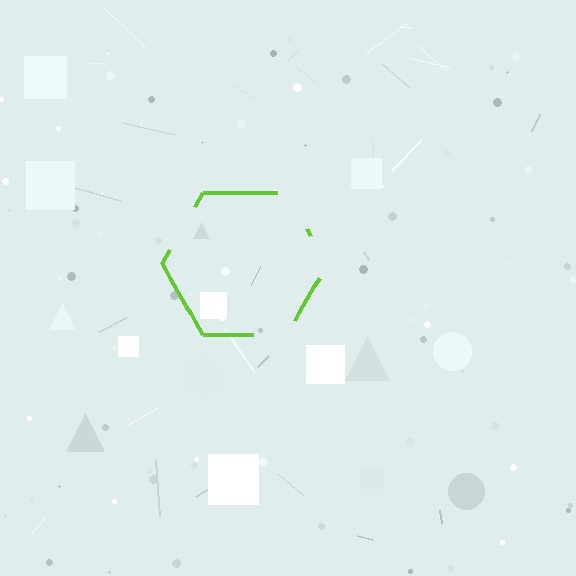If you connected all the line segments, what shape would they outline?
They would outline a hexagon.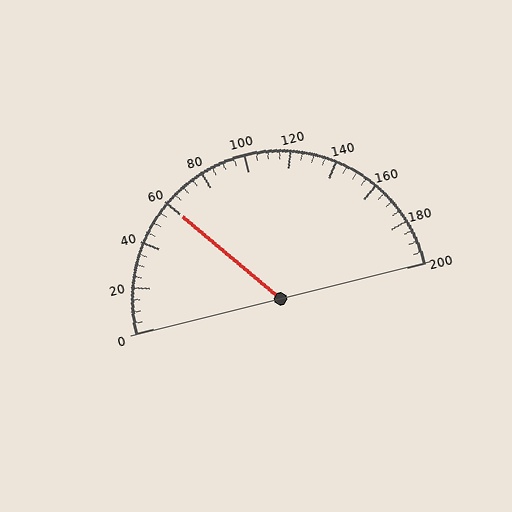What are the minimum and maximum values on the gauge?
The gauge ranges from 0 to 200.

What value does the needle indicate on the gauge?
The needle indicates approximately 60.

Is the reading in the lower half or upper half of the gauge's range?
The reading is in the lower half of the range (0 to 200).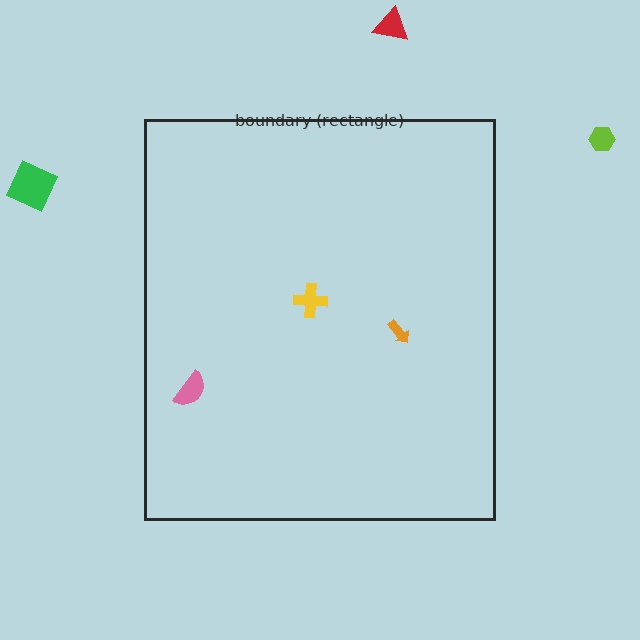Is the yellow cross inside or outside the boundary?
Inside.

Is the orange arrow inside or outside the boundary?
Inside.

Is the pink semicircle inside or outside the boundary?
Inside.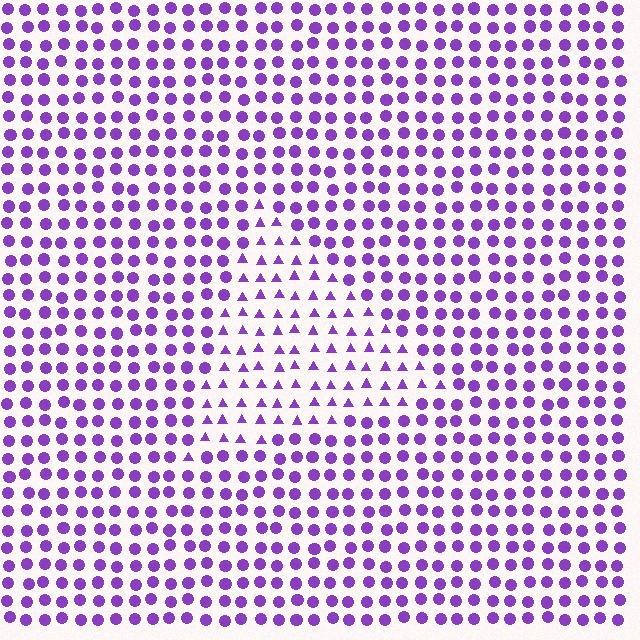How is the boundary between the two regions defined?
The boundary is defined by a change in element shape: triangles inside vs. circles outside. All elements share the same color and spacing.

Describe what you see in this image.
The image is filled with small purple elements arranged in a uniform grid. A triangle-shaped region contains triangles, while the surrounding area contains circles. The boundary is defined purely by the change in element shape.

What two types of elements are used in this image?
The image uses triangles inside the triangle region and circles outside it.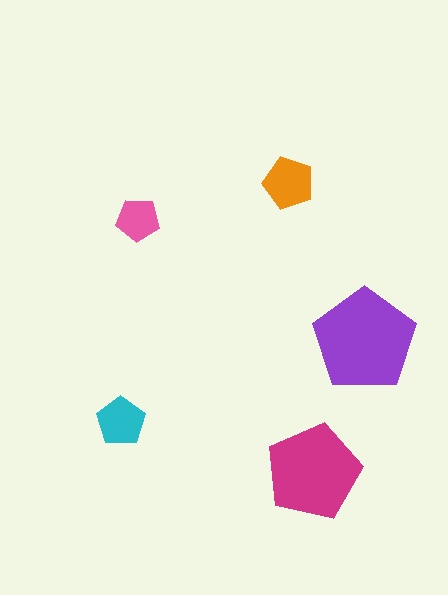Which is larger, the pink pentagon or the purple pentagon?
The purple one.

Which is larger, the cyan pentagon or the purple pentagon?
The purple one.